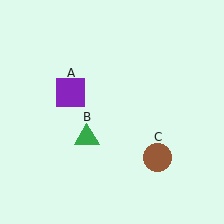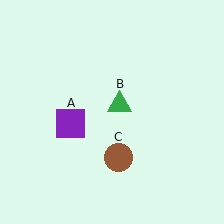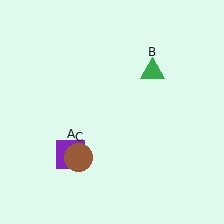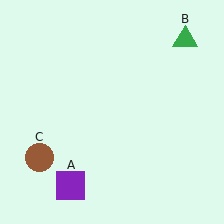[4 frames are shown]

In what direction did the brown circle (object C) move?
The brown circle (object C) moved left.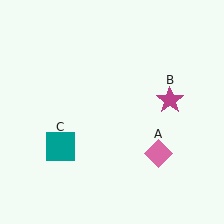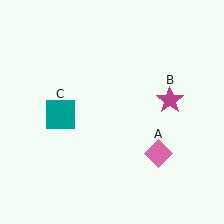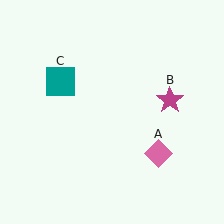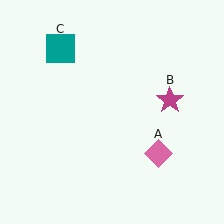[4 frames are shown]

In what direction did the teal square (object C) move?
The teal square (object C) moved up.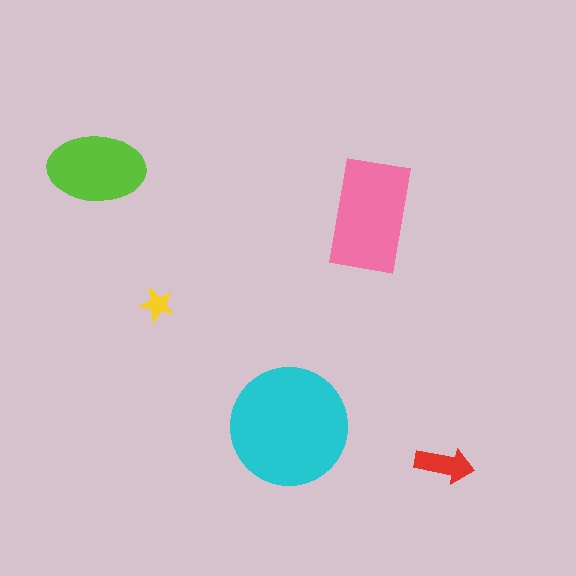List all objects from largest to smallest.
The cyan circle, the pink rectangle, the lime ellipse, the red arrow, the yellow star.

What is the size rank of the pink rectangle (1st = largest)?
2nd.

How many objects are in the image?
There are 5 objects in the image.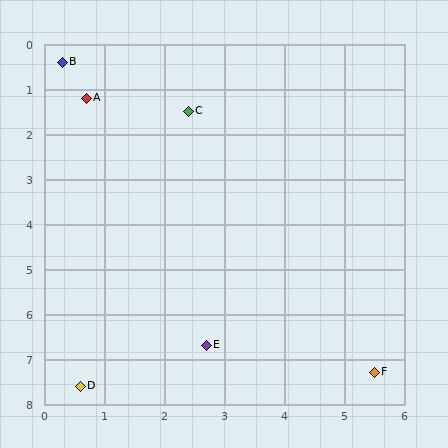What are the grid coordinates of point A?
Point A is at approximately (0.7, 1.2).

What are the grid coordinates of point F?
Point F is at approximately (5.5, 7.3).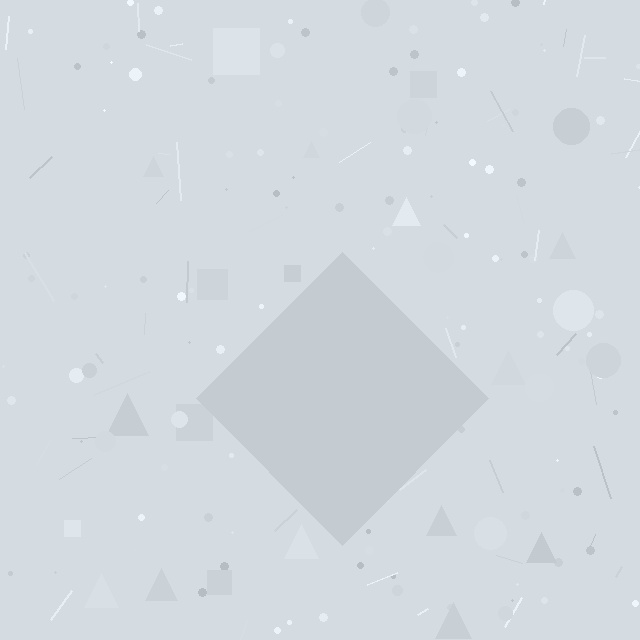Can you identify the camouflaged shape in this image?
The camouflaged shape is a diamond.